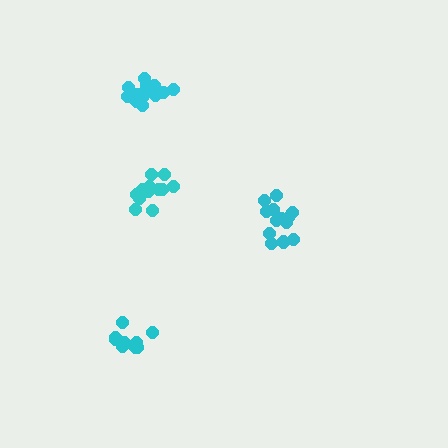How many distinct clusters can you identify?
There are 4 distinct clusters.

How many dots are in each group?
Group 1: 15 dots, Group 2: 12 dots, Group 3: 14 dots, Group 4: 9 dots (50 total).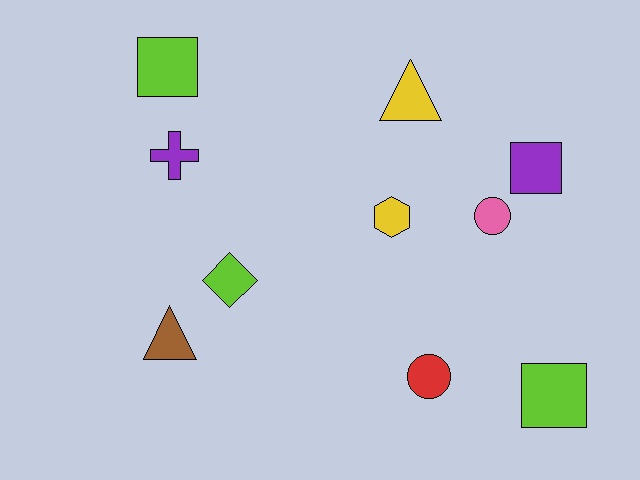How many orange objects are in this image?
There are no orange objects.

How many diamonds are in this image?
There is 1 diamond.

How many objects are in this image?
There are 10 objects.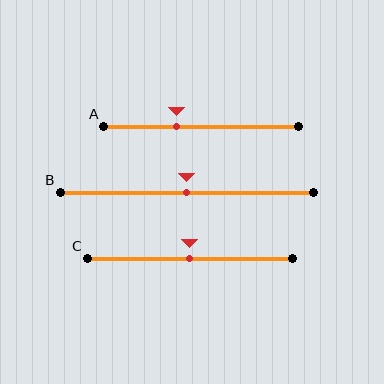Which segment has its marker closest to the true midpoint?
Segment B has its marker closest to the true midpoint.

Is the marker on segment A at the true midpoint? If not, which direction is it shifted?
No, the marker on segment A is shifted to the left by about 12% of the segment length.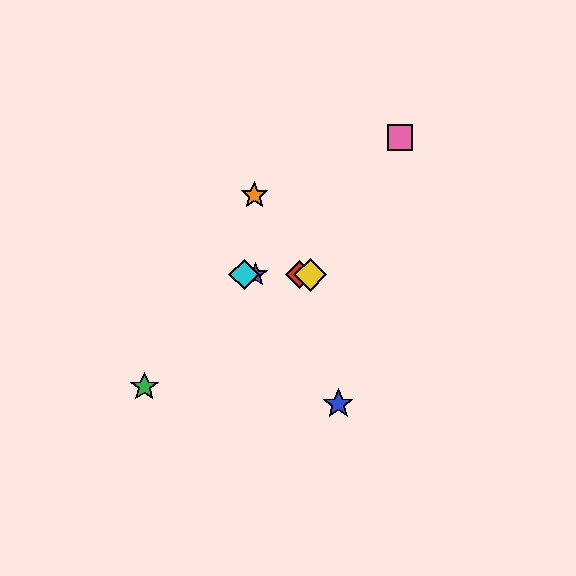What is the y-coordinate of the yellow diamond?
The yellow diamond is at y≈275.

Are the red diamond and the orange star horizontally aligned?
No, the red diamond is at y≈275 and the orange star is at y≈195.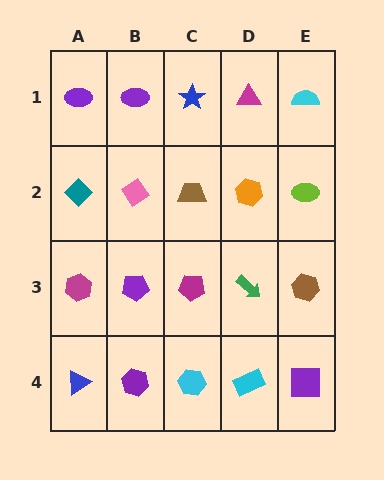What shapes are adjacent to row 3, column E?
A lime ellipse (row 2, column E), a purple square (row 4, column E), a green arrow (row 3, column D).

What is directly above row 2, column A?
A purple ellipse.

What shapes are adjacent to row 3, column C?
A brown trapezoid (row 2, column C), a cyan hexagon (row 4, column C), a purple pentagon (row 3, column B), a green arrow (row 3, column D).